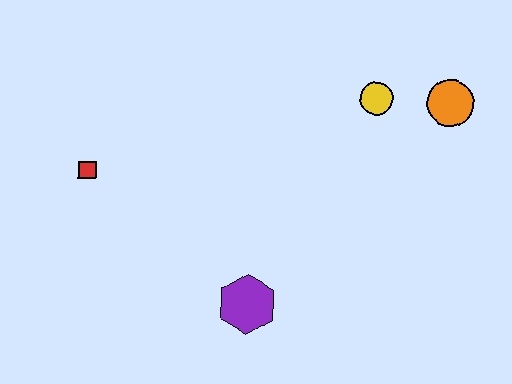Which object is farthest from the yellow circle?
The red square is farthest from the yellow circle.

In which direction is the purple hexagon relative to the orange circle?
The purple hexagon is below the orange circle.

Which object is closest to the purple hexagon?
The red square is closest to the purple hexagon.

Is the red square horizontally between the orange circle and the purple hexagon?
No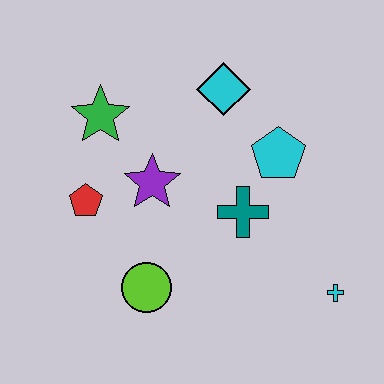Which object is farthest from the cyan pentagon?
The red pentagon is farthest from the cyan pentagon.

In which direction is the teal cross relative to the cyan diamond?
The teal cross is below the cyan diamond.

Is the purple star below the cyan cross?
No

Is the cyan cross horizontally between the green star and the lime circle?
No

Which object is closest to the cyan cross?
The teal cross is closest to the cyan cross.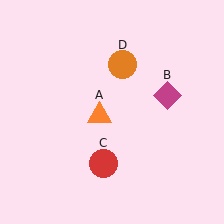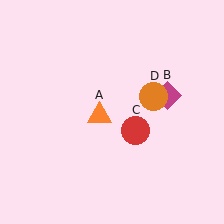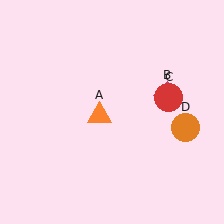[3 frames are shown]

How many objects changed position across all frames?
2 objects changed position: red circle (object C), orange circle (object D).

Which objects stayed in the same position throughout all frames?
Orange triangle (object A) and magenta diamond (object B) remained stationary.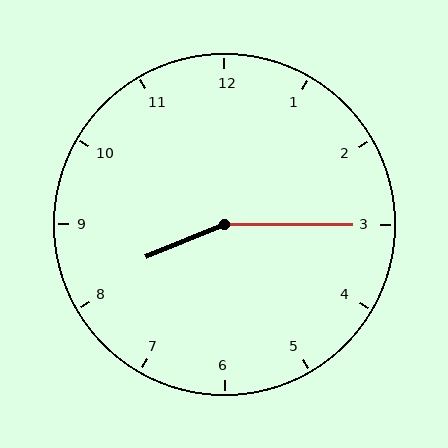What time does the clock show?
8:15.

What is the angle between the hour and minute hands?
Approximately 158 degrees.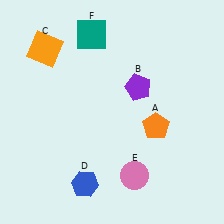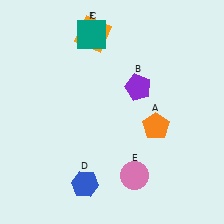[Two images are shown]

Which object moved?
The orange square (C) moved right.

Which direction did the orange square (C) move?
The orange square (C) moved right.